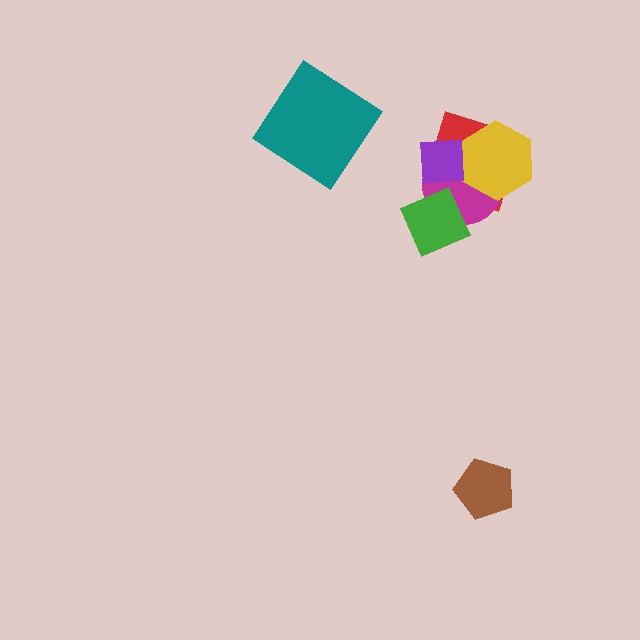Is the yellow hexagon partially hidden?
Yes, it is partially covered by another shape.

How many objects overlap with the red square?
3 objects overlap with the red square.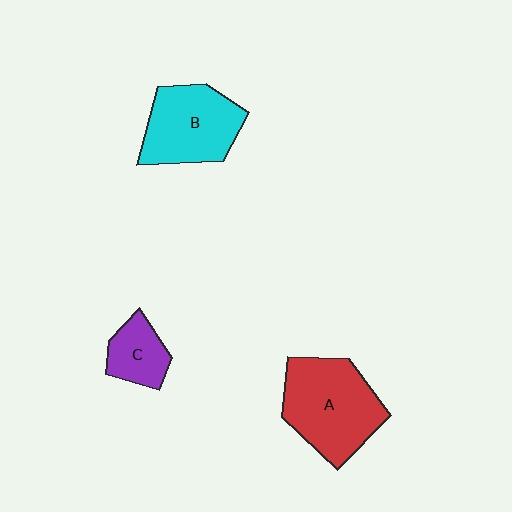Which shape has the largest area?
Shape A (red).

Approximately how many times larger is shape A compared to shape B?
Approximately 1.2 times.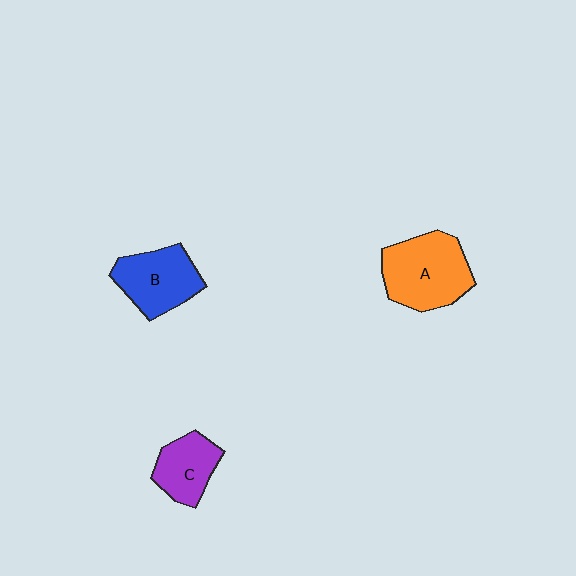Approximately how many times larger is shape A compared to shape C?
Approximately 1.6 times.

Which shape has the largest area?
Shape A (orange).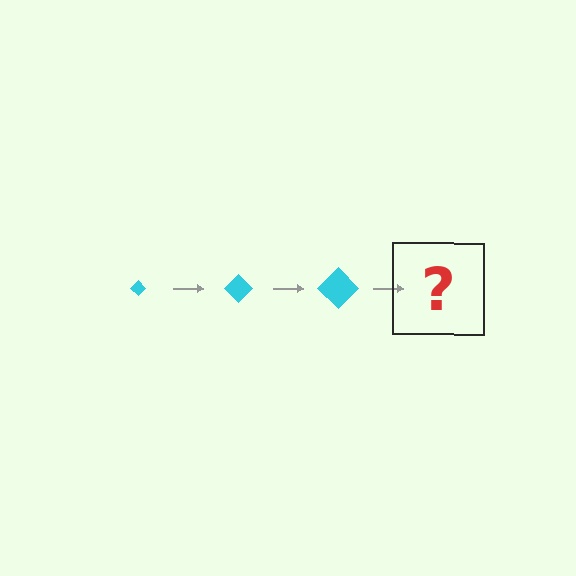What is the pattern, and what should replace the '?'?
The pattern is that the diamond gets progressively larger each step. The '?' should be a cyan diamond, larger than the previous one.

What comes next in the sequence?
The next element should be a cyan diamond, larger than the previous one.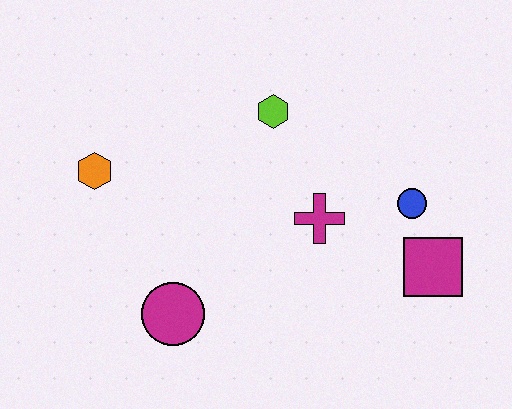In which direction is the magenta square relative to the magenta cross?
The magenta square is to the right of the magenta cross.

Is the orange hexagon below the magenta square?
No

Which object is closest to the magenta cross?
The blue circle is closest to the magenta cross.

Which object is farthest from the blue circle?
The orange hexagon is farthest from the blue circle.